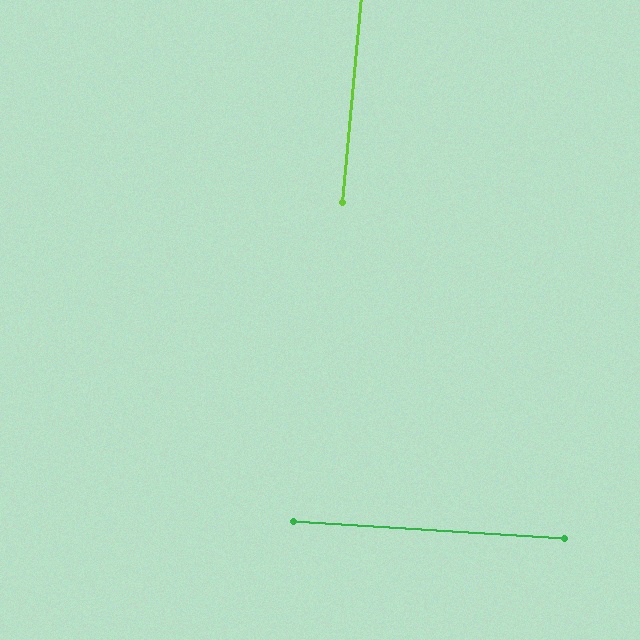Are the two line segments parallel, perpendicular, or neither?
Perpendicular — they meet at approximately 88°.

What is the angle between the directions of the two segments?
Approximately 88 degrees.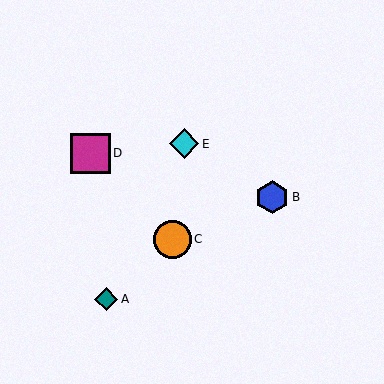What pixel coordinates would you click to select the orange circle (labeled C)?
Click at (172, 239) to select the orange circle C.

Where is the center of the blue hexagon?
The center of the blue hexagon is at (272, 197).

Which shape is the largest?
The magenta square (labeled D) is the largest.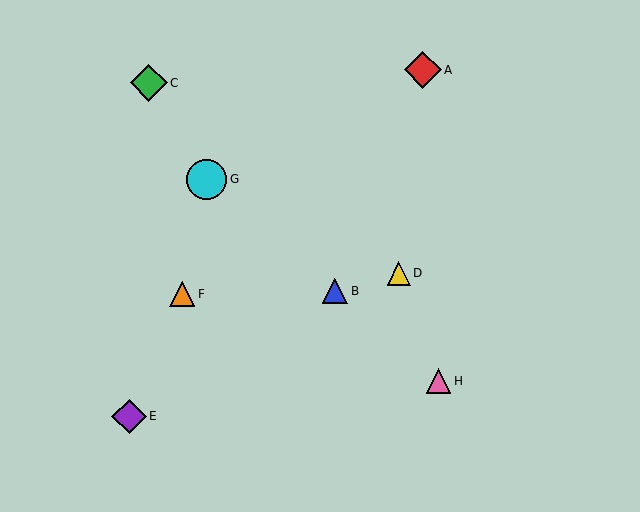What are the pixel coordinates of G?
Object G is at (207, 179).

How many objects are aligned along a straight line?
3 objects (B, G, H) are aligned along a straight line.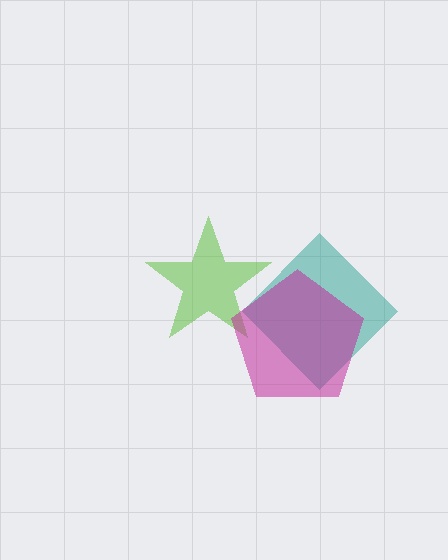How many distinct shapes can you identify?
There are 3 distinct shapes: a teal diamond, a lime star, a magenta pentagon.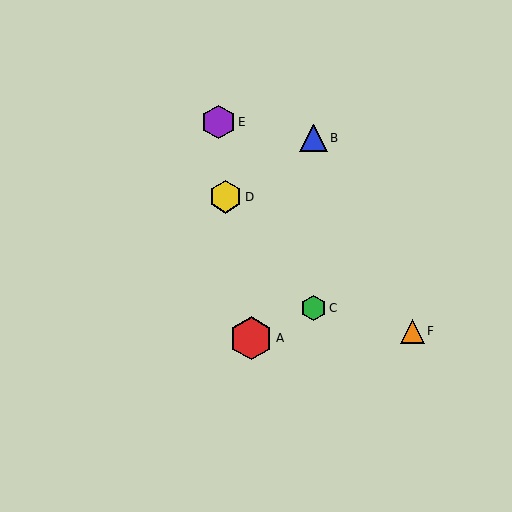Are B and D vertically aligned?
No, B is at x≈313 and D is at x≈225.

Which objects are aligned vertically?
Objects B, C are aligned vertically.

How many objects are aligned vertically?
2 objects (B, C) are aligned vertically.